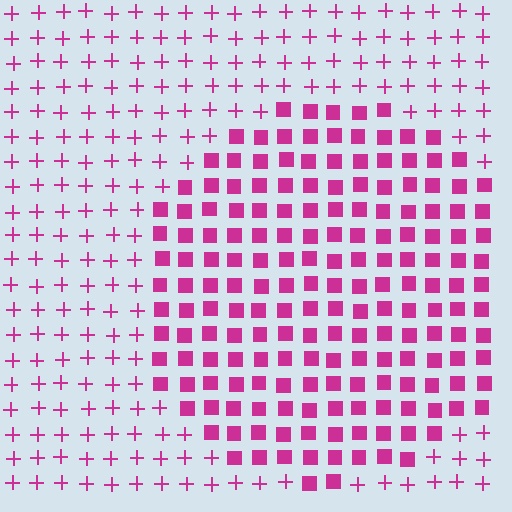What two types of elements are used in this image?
The image uses squares inside the circle region and plus signs outside it.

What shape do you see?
I see a circle.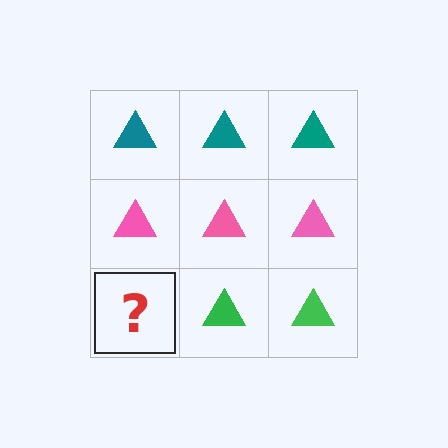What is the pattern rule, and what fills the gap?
The rule is that each row has a consistent color. The gap should be filled with a green triangle.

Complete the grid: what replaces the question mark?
The question mark should be replaced with a green triangle.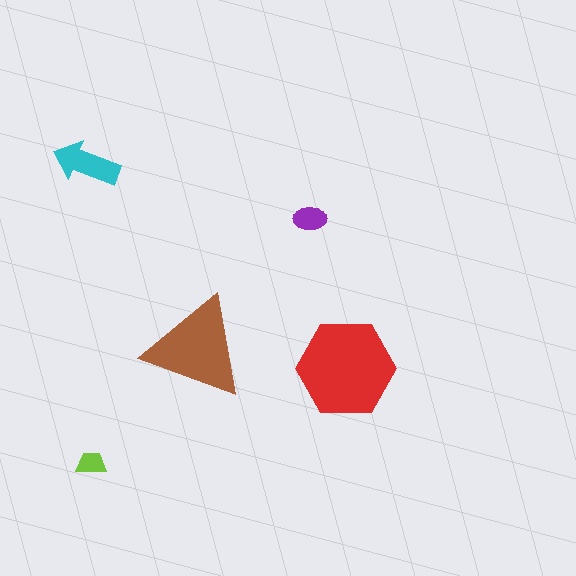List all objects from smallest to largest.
The lime trapezoid, the purple ellipse, the cyan arrow, the brown triangle, the red hexagon.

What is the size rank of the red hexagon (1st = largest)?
1st.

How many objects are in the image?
There are 5 objects in the image.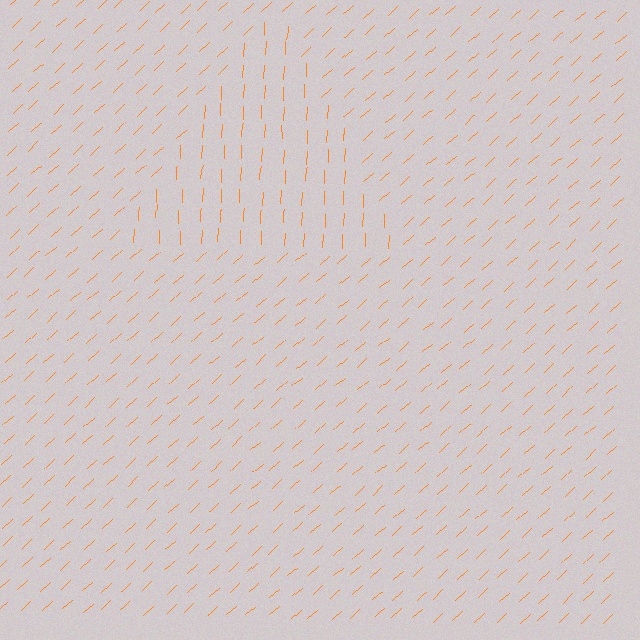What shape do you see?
I see a triangle.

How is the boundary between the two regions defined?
The boundary is defined purely by a change in line orientation (approximately 45 degrees difference). All lines are the same color and thickness.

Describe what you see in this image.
The image is filled with small orange line segments. A triangle region in the image has lines oriented differently from the surrounding lines, creating a visible texture boundary.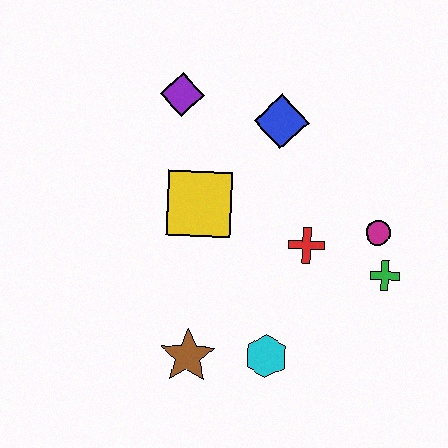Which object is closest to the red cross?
The magenta circle is closest to the red cross.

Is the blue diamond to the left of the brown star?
No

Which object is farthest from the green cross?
The purple diamond is farthest from the green cross.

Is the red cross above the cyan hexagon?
Yes